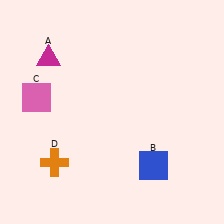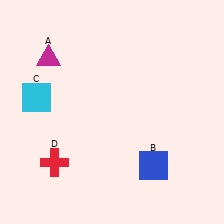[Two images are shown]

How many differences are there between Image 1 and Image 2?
There are 2 differences between the two images.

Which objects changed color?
C changed from pink to cyan. D changed from orange to red.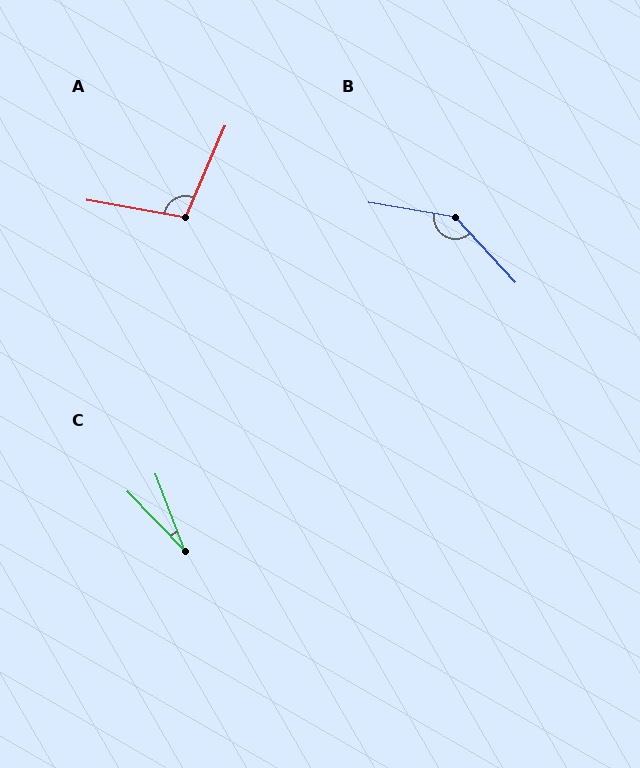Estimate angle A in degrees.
Approximately 104 degrees.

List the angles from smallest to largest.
C (23°), A (104°), B (142°).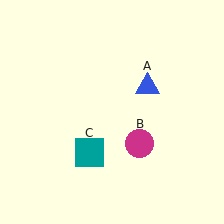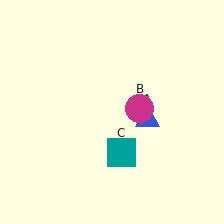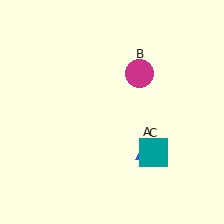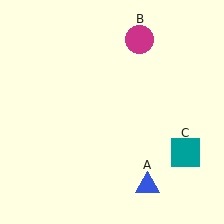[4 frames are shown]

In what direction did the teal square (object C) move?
The teal square (object C) moved right.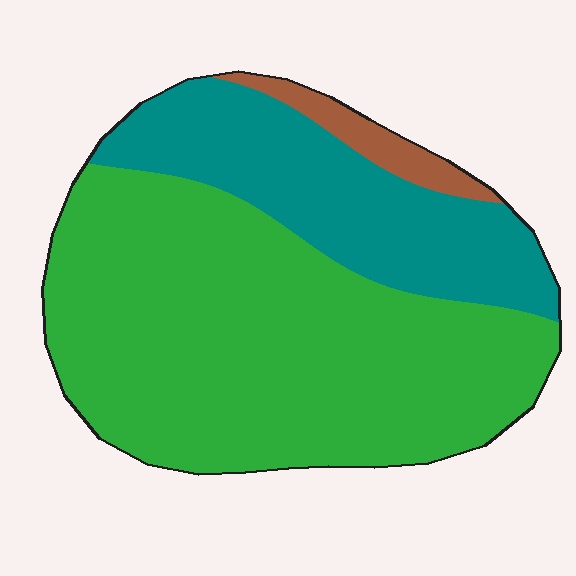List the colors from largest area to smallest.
From largest to smallest: green, teal, brown.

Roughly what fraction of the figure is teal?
Teal covers about 30% of the figure.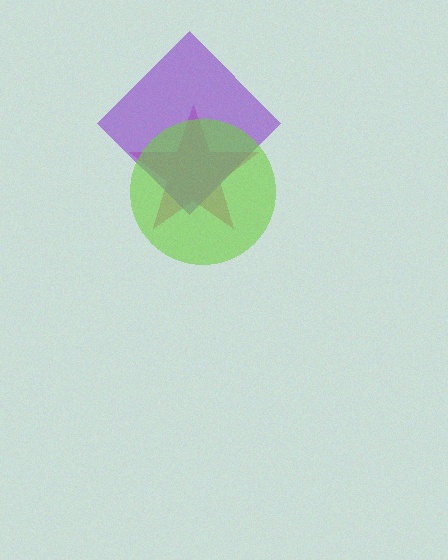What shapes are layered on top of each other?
The layered shapes are: a magenta star, a purple diamond, a lime circle.